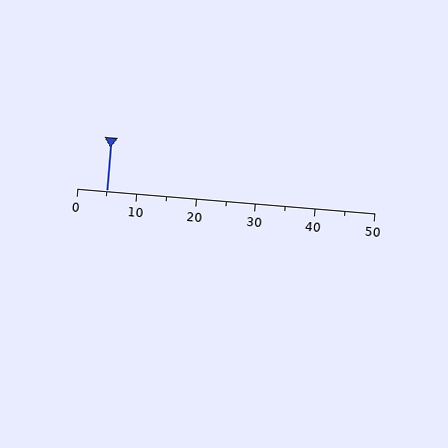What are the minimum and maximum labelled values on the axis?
The axis runs from 0 to 50.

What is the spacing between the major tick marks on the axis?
The major ticks are spaced 10 apart.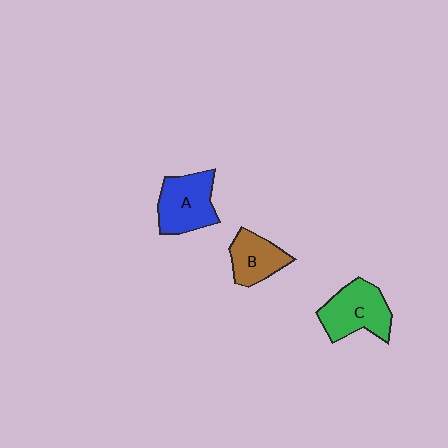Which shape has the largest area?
Shape C (green).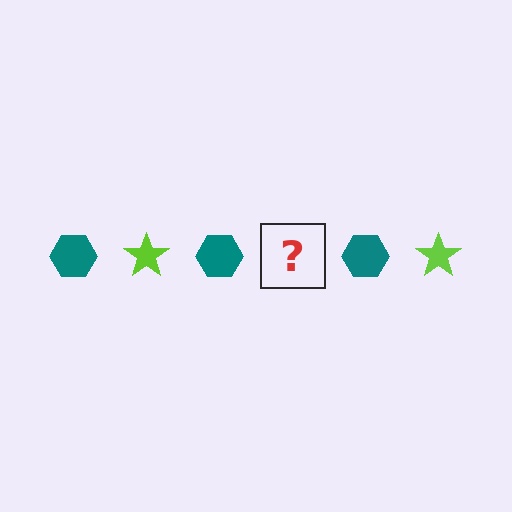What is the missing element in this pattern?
The missing element is a lime star.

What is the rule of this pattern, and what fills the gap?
The rule is that the pattern alternates between teal hexagon and lime star. The gap should be filled with a lime star.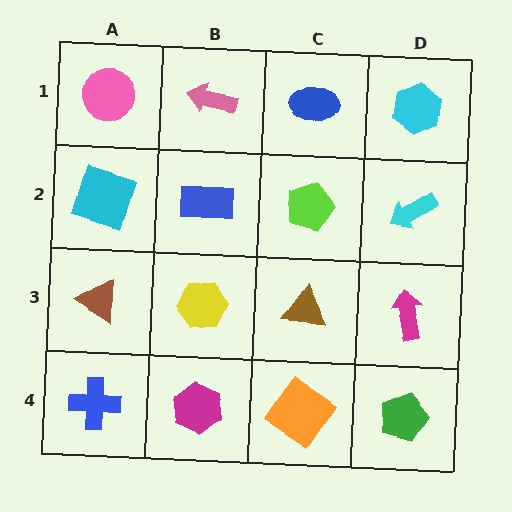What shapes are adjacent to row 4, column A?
A brown triangle (row 3, column A), a magenta hexagon (row 4, column B).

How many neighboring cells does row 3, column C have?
4.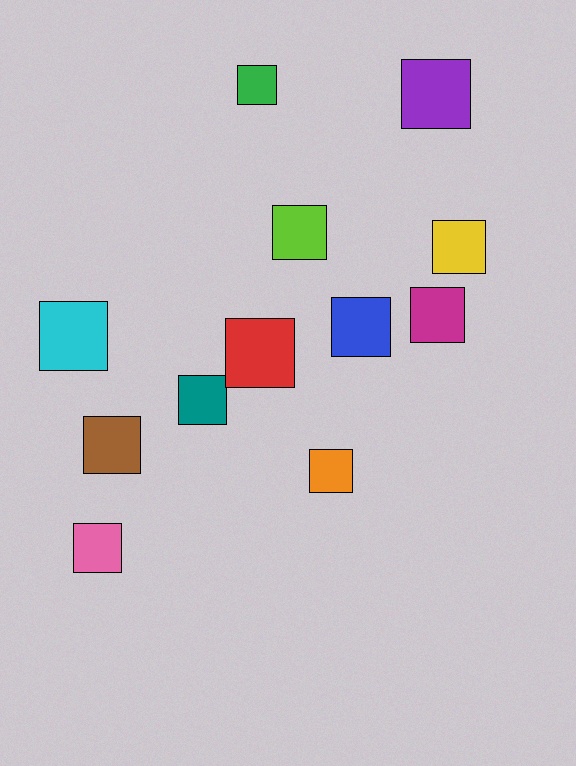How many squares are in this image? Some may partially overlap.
There are 12 squares.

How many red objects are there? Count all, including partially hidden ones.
There is 1 red object.